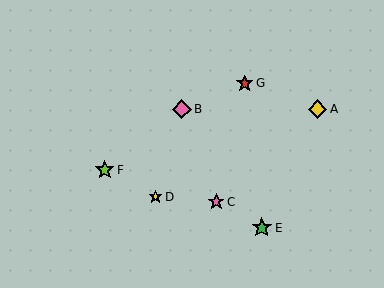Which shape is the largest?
The green star (labeled E) is the largest.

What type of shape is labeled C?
Shape C is a pink star.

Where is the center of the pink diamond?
The center of the pink diamond is at (182, 109).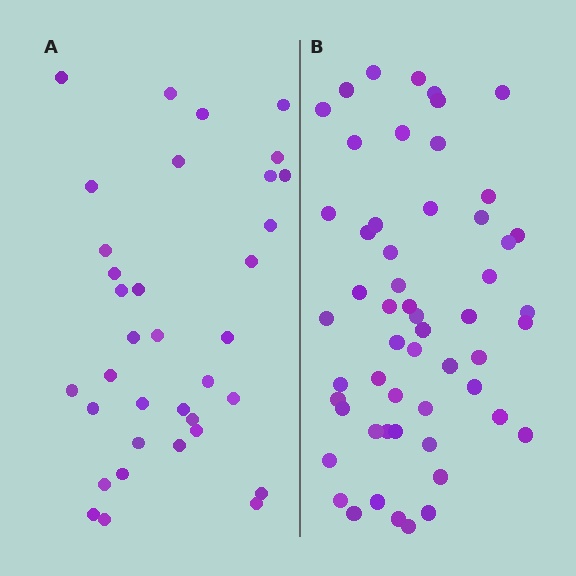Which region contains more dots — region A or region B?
Region B (the right region) has more dots.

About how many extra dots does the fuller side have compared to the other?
Region B has approximately 20 more dots than region A.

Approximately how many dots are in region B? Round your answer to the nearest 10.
About 60 dots. (The exact count is 55, which rounds to 60.)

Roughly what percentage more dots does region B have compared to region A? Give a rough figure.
About 55% more.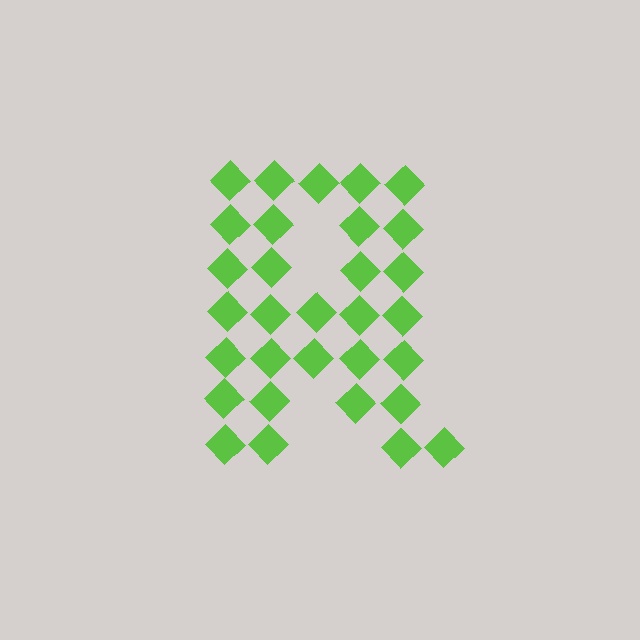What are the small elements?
The small elements are diamonds.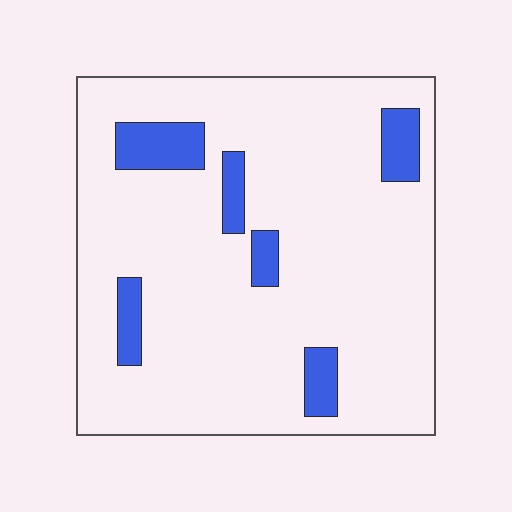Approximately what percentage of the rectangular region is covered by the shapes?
Approximately 10%.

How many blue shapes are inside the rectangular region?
6.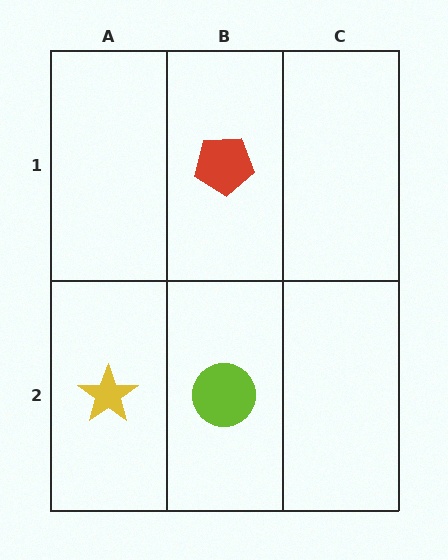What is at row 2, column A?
A yellow star.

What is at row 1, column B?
A red pentagon.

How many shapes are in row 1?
1 shape.